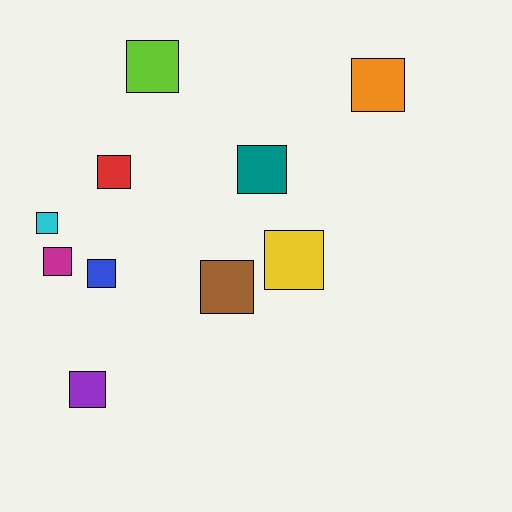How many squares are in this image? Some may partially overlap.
There are 10 squares.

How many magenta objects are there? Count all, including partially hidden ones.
There is 1 magenta object.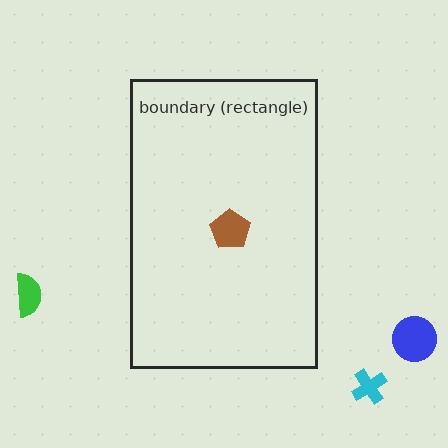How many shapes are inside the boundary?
1 inside, 3 outside.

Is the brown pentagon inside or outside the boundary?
Inside.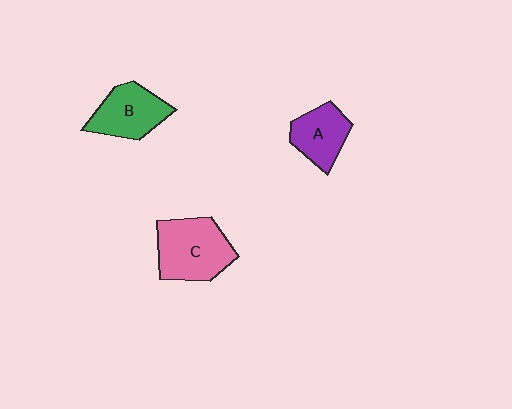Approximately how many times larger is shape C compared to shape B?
Approximately 1.3 times.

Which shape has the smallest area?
Shape A (purple).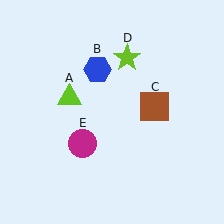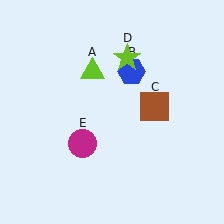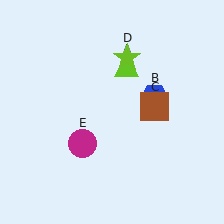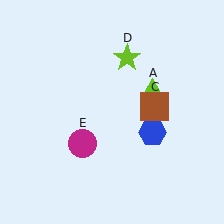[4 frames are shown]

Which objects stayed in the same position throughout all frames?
Brown square (object C) and lime star (object D) and magenta circle (object E) remained stationary.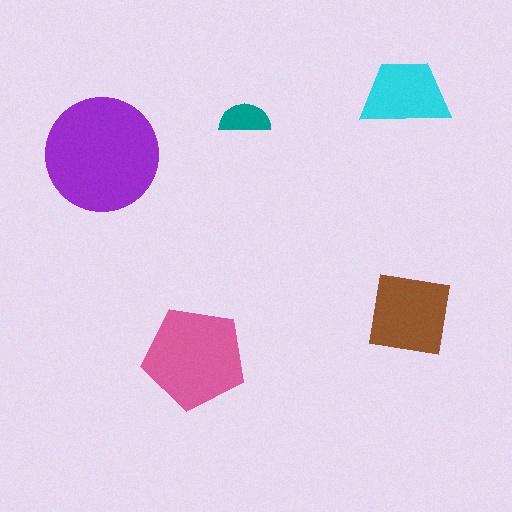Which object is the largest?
The purple circle.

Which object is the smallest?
The teal semicircle.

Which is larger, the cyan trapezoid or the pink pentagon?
The pink pentagon.